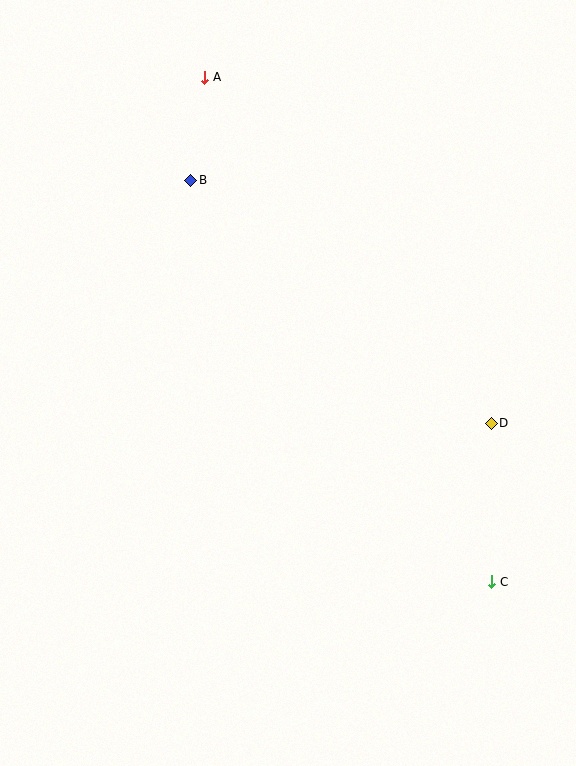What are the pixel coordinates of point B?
Point B is at (191, 180).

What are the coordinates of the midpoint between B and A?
The midpoint between B and A is at (198, 129).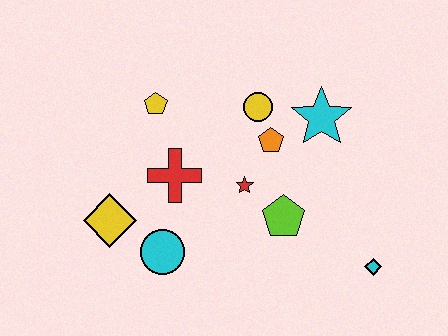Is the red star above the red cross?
No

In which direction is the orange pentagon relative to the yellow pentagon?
The orange pentagon is to the right of the yellow pentagon.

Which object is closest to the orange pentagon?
The yellow circle is closest to the orange pentagon.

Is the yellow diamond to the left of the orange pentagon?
Yes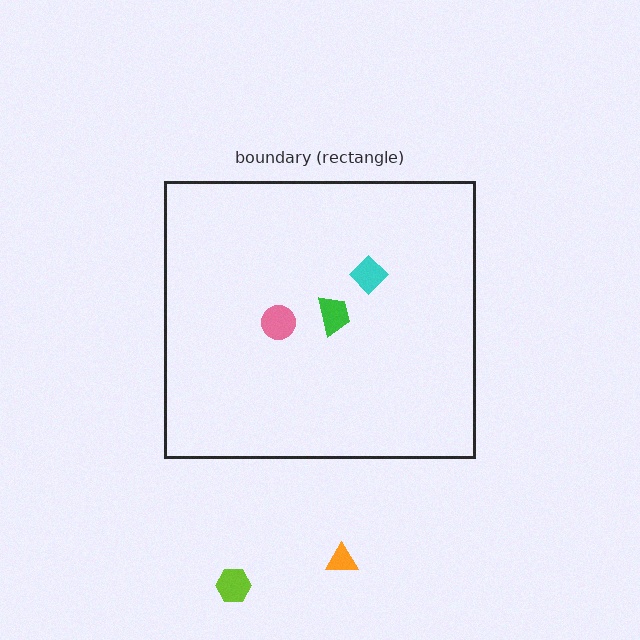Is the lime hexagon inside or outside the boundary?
Outside.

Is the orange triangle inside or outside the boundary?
Outside.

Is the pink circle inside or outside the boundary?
Inside.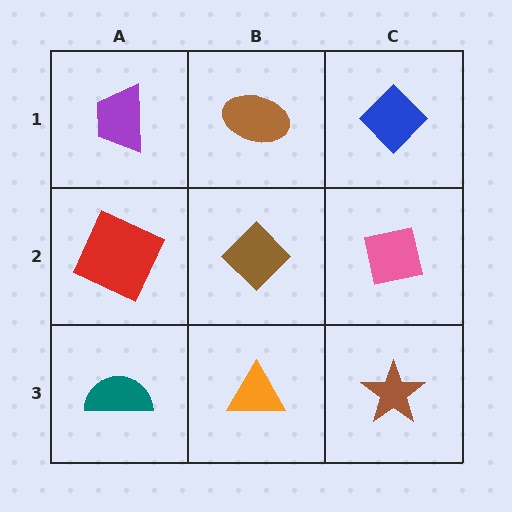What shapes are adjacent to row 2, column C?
A blue diamond (row 1, column C), a brown star (row 3, column C), a brown diamond (row 2, column B).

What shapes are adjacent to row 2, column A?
A purple trapezoid (row 1, column A), a teal semicircle (row 3, column A), a brown diamond (row 2, column B).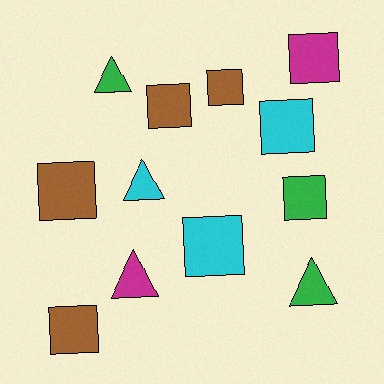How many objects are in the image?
There are 12 objects.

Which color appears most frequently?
Brown, with 4 objects.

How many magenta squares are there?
There is 1 magenta square.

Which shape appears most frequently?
Square, with 8 objects.